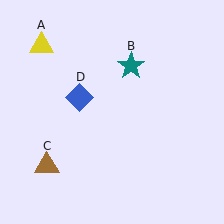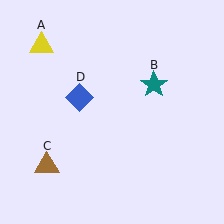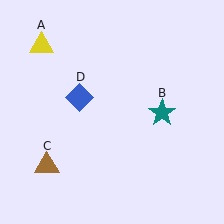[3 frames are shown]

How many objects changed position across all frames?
1 object changed position: teal star (object B).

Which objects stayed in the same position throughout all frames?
Yellow triangle (object A) and brown triangle (object C) and blue diamond (object D) remained stationary.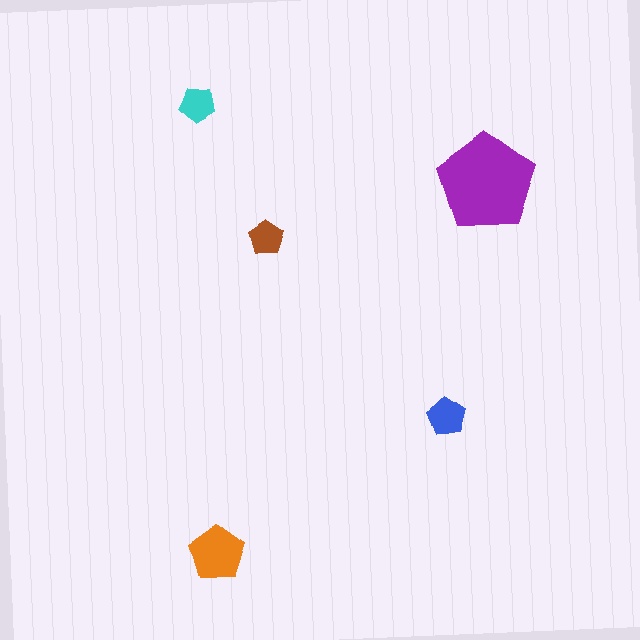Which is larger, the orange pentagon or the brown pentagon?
The orange one.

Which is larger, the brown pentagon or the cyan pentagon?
The cyan one.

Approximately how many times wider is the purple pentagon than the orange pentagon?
About 2 times wider.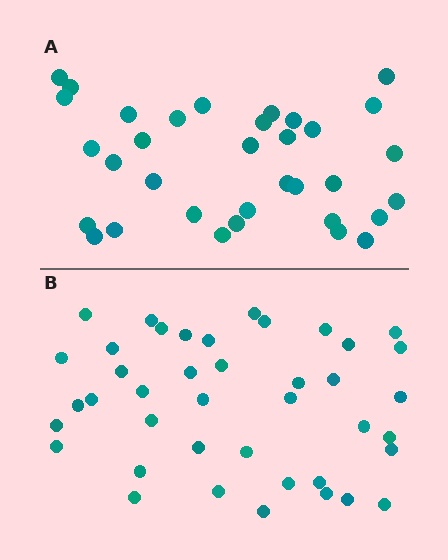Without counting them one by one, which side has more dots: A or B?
Region B (the bottom region) has more dots.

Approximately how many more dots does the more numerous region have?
Region B has roughly 8 or so more dots than region A.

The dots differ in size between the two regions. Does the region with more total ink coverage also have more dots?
No. Region A has more total ink coverage because its dots are larger, but region B actually contains more individual dots. Total area can be misleading — the number of items is what matters here.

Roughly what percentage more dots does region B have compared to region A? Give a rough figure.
About 20% more.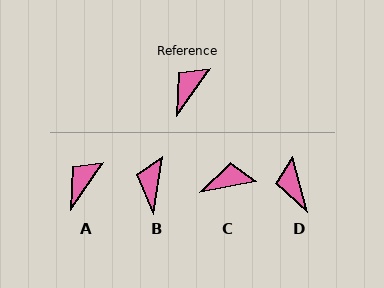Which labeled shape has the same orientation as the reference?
A.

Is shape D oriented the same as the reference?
No, it is off by about 51 degrees.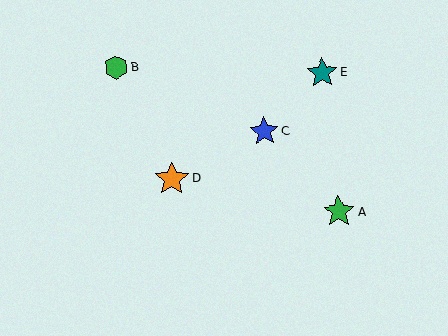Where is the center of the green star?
The center of the green star is at (339, 212).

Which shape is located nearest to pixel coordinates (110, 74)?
The green hexagon (labeled B) at (116, 67) is nearest to that location.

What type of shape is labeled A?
Shape A is a green star.